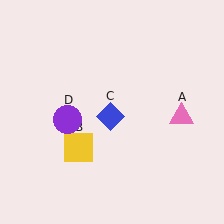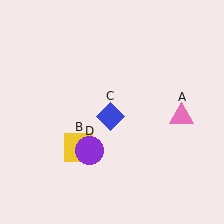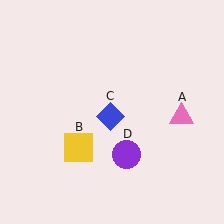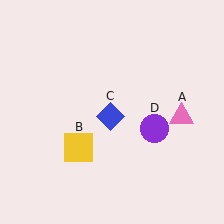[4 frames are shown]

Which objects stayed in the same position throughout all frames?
Pink triangle (object A) and yellow square (object B) and blue diamond (object C) remained stationary.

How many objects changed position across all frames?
1 object changed position: purple circle (object D).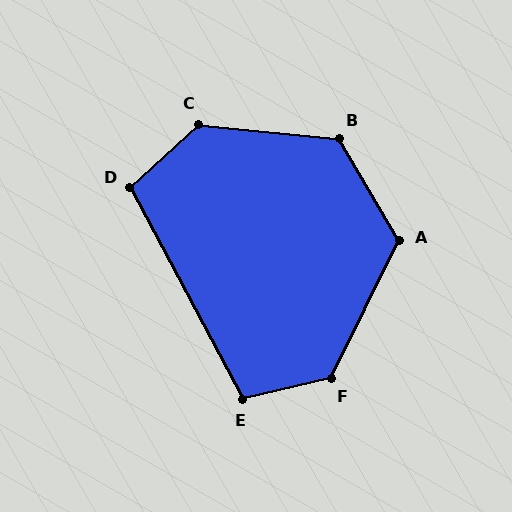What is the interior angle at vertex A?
Approximately 123 degrees (obtuse).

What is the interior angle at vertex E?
Approximately 105 degrees (obtuse).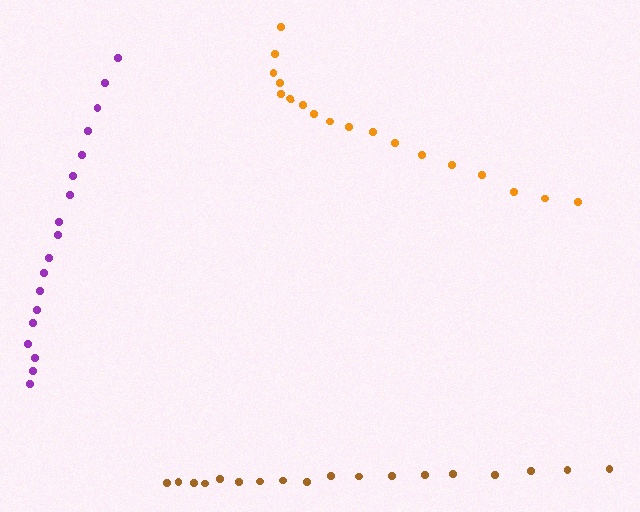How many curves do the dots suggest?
There are 3 distinct paths.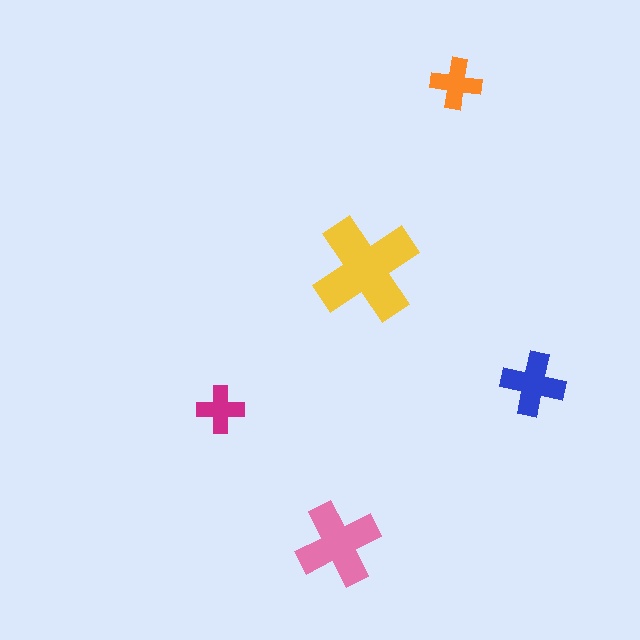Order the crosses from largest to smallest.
the yellow one, the pink one, the blue one, the orange one, the magenta one.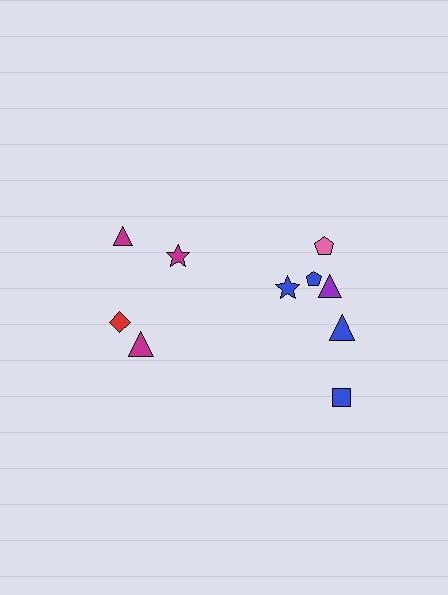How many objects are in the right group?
There are 6 objects.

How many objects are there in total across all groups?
There are 10 objects.